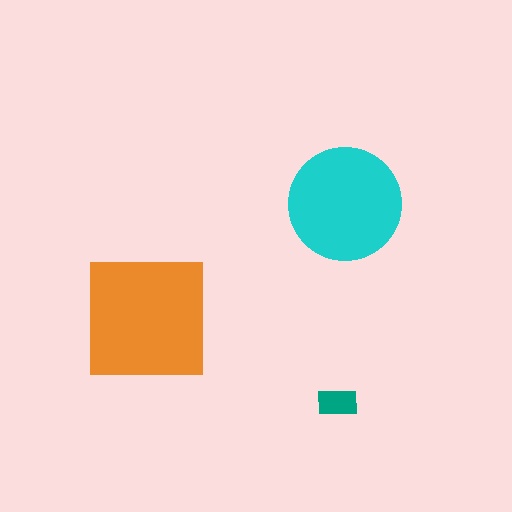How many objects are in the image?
There are 3 objects in the image.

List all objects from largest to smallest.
The orange square, the cyan circle, the teal rectangle.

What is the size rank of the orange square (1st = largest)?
1st.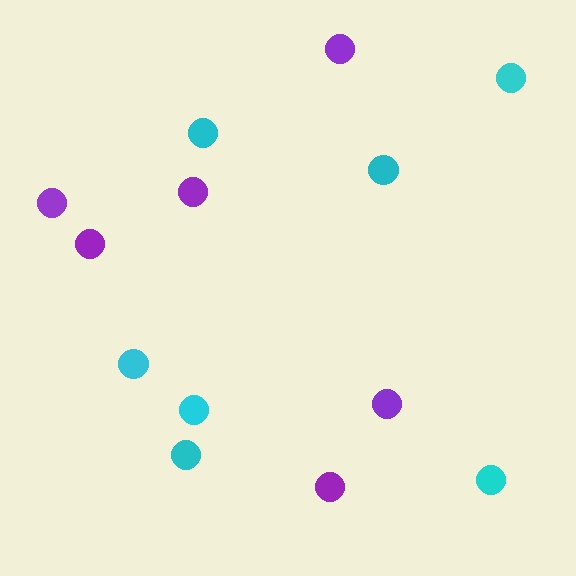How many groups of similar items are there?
There are 2 groups: one group of purple circles (6) and one group of cyan circles (7).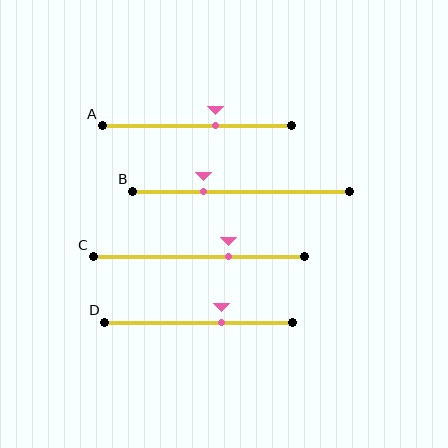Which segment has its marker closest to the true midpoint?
Segment A has its marker closest to the true midpoint.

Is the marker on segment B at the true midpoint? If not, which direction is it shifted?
No, the marker on segment B is shifted to the left by about 17% of the segment length.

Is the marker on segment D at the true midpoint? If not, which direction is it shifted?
No, the marker on segment D is shifted to the right by about 12% of the segment length.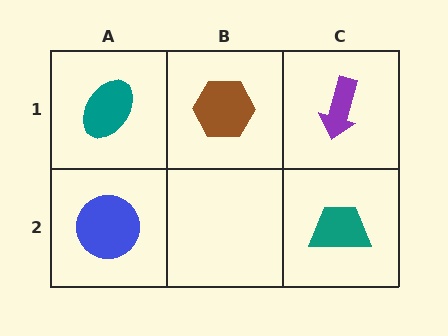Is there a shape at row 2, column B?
No, that cell is empty.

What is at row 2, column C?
A teal trapezoid.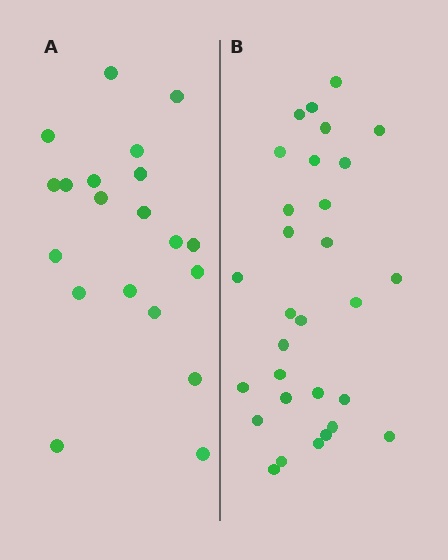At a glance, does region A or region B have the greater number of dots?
Region B (the right region) has more dots.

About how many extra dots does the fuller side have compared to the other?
Region B has roughly 10 or so more dots than region A.